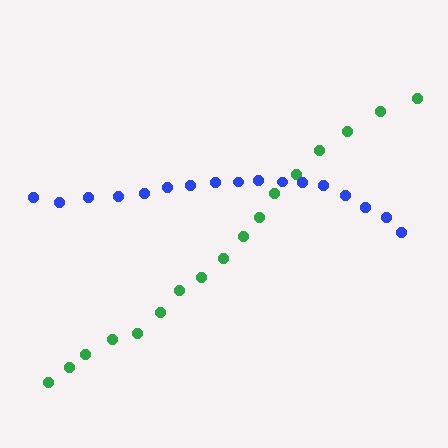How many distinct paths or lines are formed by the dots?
There are 2 distinct paths.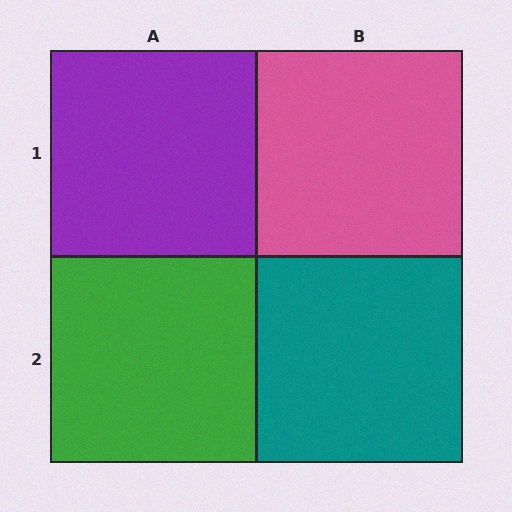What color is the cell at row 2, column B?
Teal.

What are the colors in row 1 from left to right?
Purple, pink.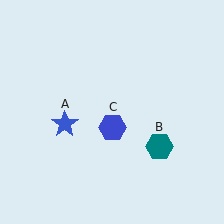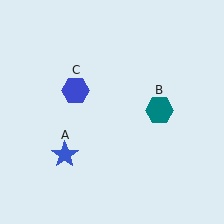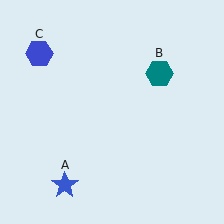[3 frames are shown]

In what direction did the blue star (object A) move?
The blue star (object A) moved down.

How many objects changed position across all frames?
3 objects changed position: blue star (object A), teal hexagon (object B), blue hexagon (object C).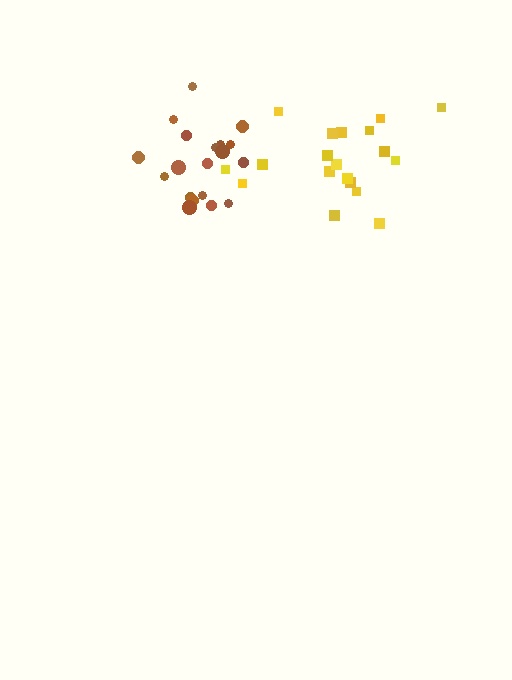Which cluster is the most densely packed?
Brown.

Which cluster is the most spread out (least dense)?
Yellow.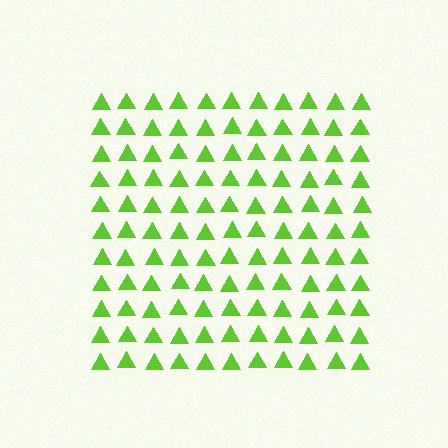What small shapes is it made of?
It is made of small triangles.